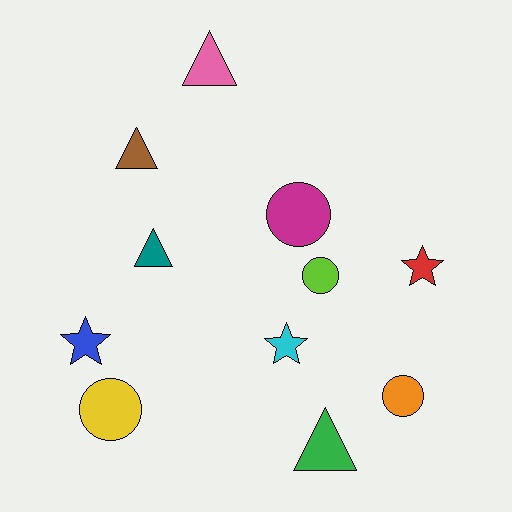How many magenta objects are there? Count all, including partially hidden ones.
There is 1 magenta object.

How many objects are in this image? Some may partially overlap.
There are 11 objects.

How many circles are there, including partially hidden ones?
There are 4 circles.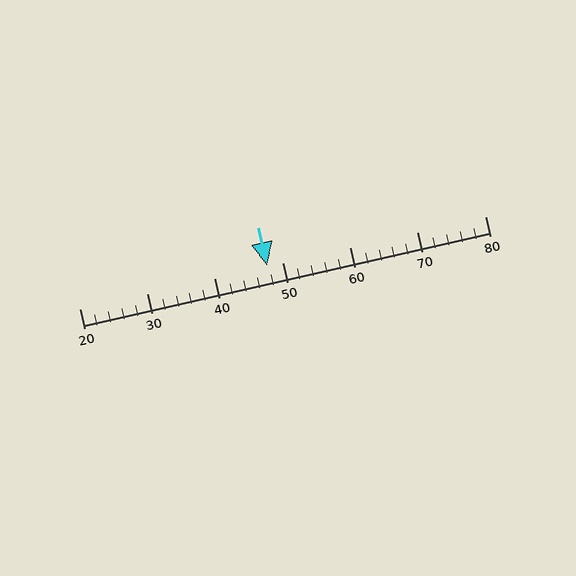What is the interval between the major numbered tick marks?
The major tick marks are spaced 10 units apart.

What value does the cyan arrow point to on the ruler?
The cyan arrow points to approximately 48.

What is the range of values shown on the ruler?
The ruler shows values from 20 to 80.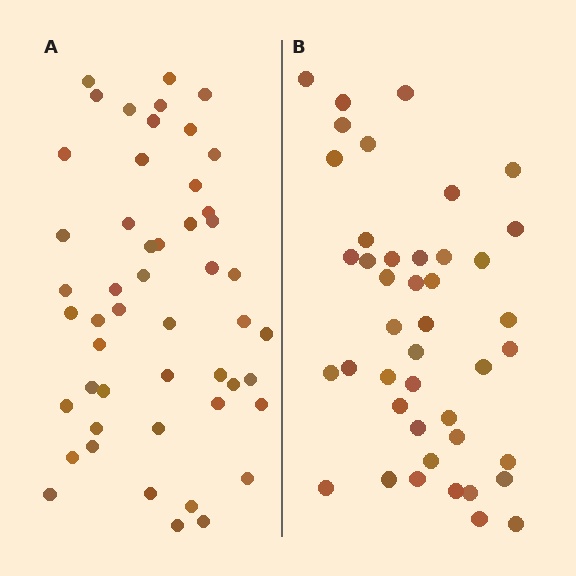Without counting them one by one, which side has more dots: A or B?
Region A (the left region) has more dots.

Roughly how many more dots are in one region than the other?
Region A has roughly 8 or so more dots than region B.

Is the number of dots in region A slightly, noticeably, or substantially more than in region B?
Region A has only slightly more — the two regions are fairly close. The ratio is roughly 1.2 to 1.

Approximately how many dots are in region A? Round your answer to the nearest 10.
About 50 dots.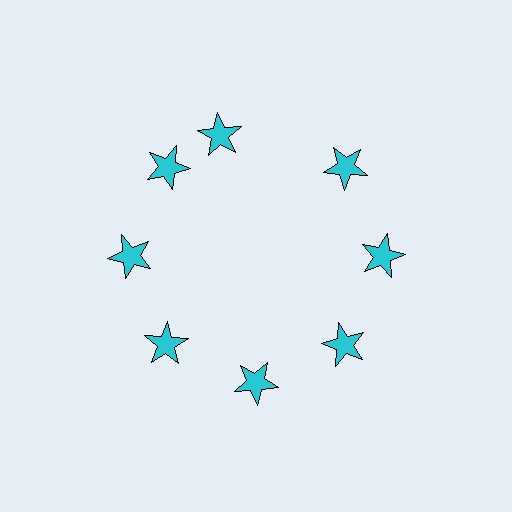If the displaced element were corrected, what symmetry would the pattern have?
It would have 8-fold rotational symmetry — the pattern would map onto itself every 45 degrees.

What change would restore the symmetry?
The symmetry would be restored by rotating it back into even spacing with its neighbors so that all 8 stars sit at equal angles and equal distance from the center.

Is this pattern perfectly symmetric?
No. The 8 cyan stars are arranged in a ring, but one element near the 12 o'clock position is rotated out of alignment along the ring, breaking the 8-fold rotational symmetry.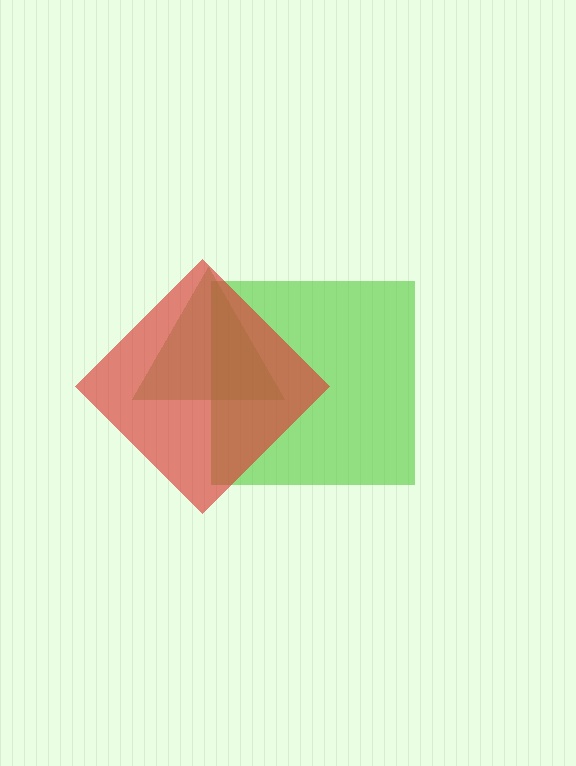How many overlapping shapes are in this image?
There are 3 overlapping shapes in the image.